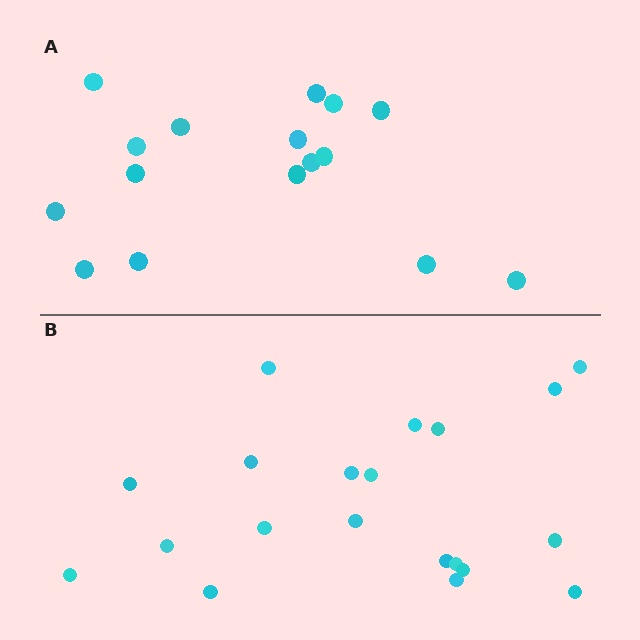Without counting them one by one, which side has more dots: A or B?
Region B (the bottom region) has more dots.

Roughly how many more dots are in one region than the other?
Region B has about 4 more dots than region A.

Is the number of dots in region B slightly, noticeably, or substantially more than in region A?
Region B has noticeably more, but not dramatically so. The ratio is roughly 1.2 to 1.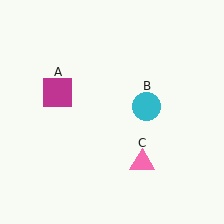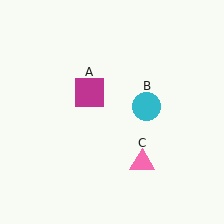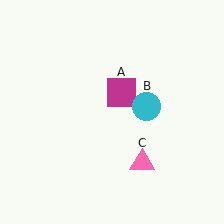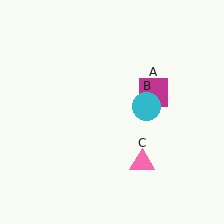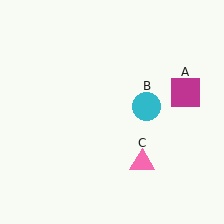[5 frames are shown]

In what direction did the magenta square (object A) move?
The magenta square (object A) moved right.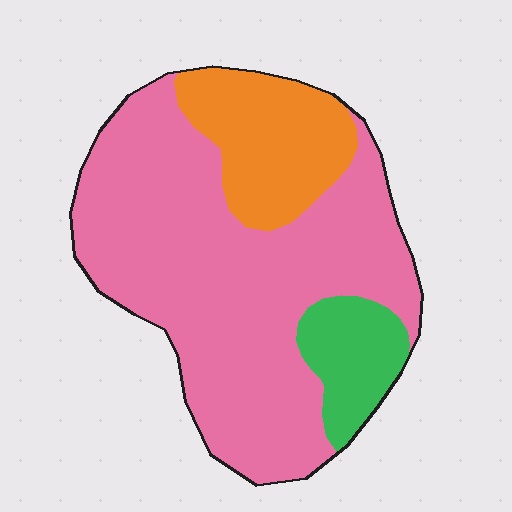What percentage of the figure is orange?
Orange takes up less than a quarter of the figure.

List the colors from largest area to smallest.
From largest to smallest: pink, orange, green.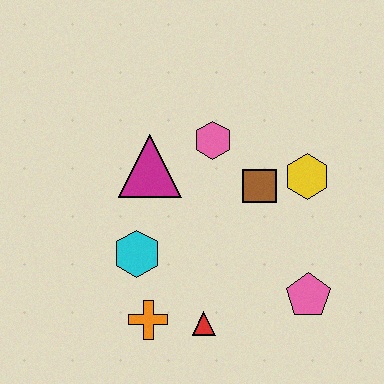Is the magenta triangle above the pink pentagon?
Yes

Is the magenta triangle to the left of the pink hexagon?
Yes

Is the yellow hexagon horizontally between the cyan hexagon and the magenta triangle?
No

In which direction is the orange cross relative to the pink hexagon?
The orange cross is below the pink hexagon.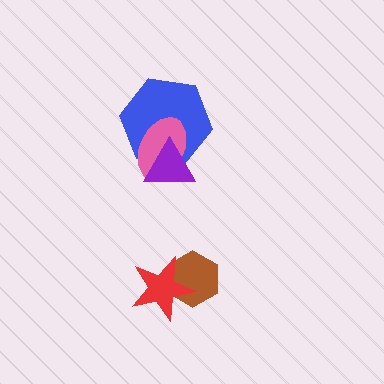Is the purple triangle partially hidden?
No, no other shape covers it.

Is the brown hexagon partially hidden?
Yes, it is partially covered by another shape.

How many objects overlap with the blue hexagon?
2 objects overlap with the blue hexagon.